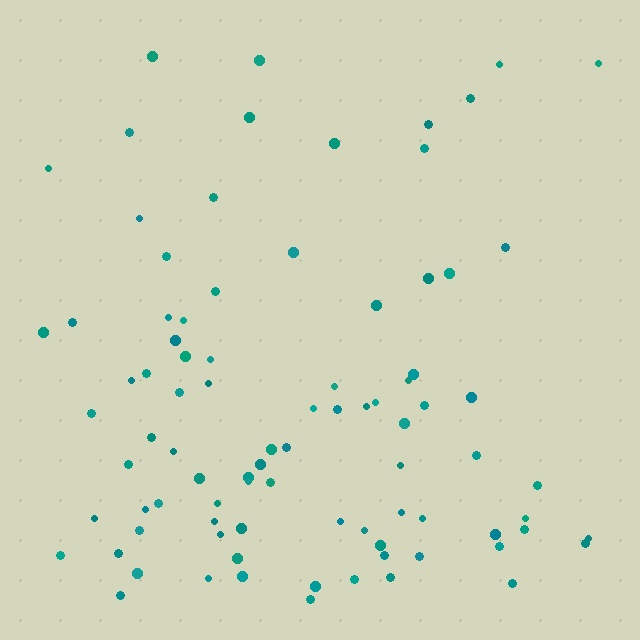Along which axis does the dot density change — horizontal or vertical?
Vertical.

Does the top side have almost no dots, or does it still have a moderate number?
Still a moderate number, just noticeably fewer than the bottom.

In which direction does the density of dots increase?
From top to bottom, with the bottom side densest.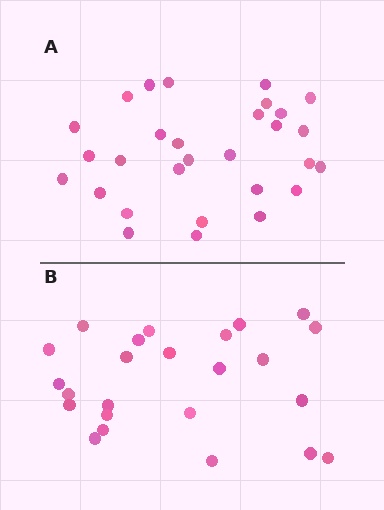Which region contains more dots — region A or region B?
Region A (the top region) has more dots.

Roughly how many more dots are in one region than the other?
Region A has about 5 more dots than region B.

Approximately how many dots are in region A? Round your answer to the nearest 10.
About 30 dots. (The exact count is 29, which rounds to 30.)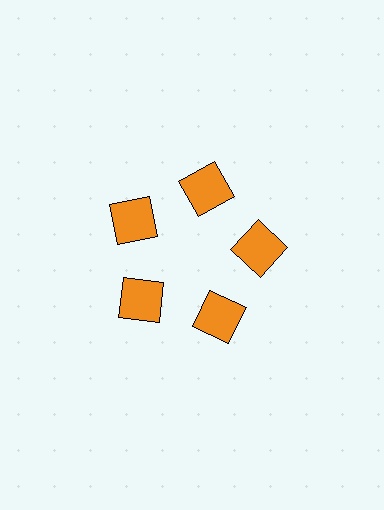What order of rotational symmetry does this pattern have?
This pattern has 5-fold rotational symmetry.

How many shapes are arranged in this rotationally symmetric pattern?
There are 5 shapes, arranged in 5 groups of 1.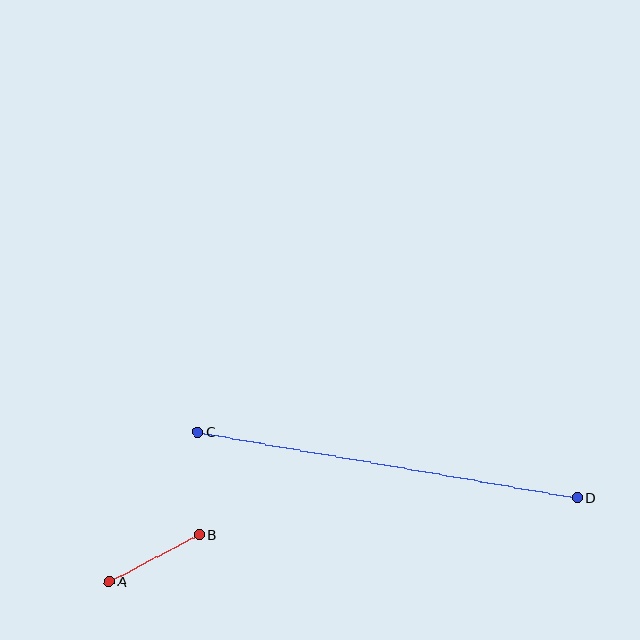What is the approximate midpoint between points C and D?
The midpoint is at approximately (387, 465) pixels.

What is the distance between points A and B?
The distance is approximately 101 pixels.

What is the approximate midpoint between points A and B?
The midpoint is at approximately (154, 558) pixels.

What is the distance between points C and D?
The distance is approximately 385 pixels.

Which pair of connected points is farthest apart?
Points C and D are farthest apart.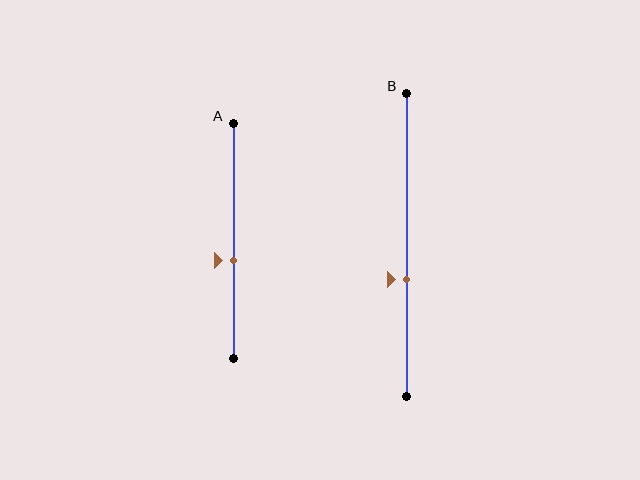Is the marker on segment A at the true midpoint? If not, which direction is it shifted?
No, the marker on segment A is shifted downward by about 8% of the segment length.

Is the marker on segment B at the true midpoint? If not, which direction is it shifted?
No, the marker on segment B is shifted downward by about 12% of the segment length.